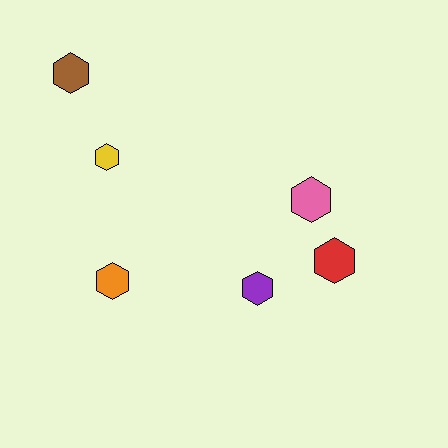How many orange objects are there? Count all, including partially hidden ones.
There is 1 orange object.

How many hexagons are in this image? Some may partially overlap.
There are 6 hexagons.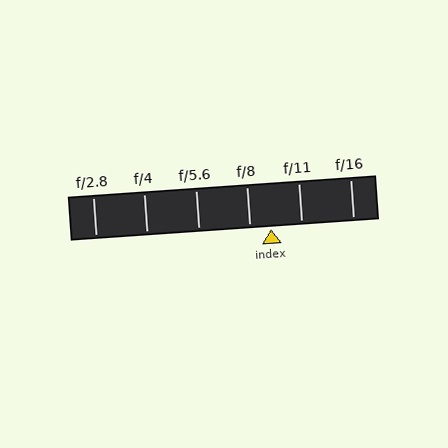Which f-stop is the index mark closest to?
The index mark is closest to f/8.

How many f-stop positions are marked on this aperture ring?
There are 6 f-stop positions marked.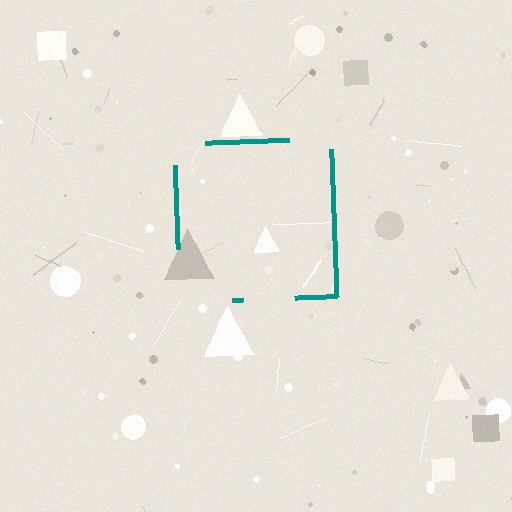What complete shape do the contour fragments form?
The contour fragments form a square.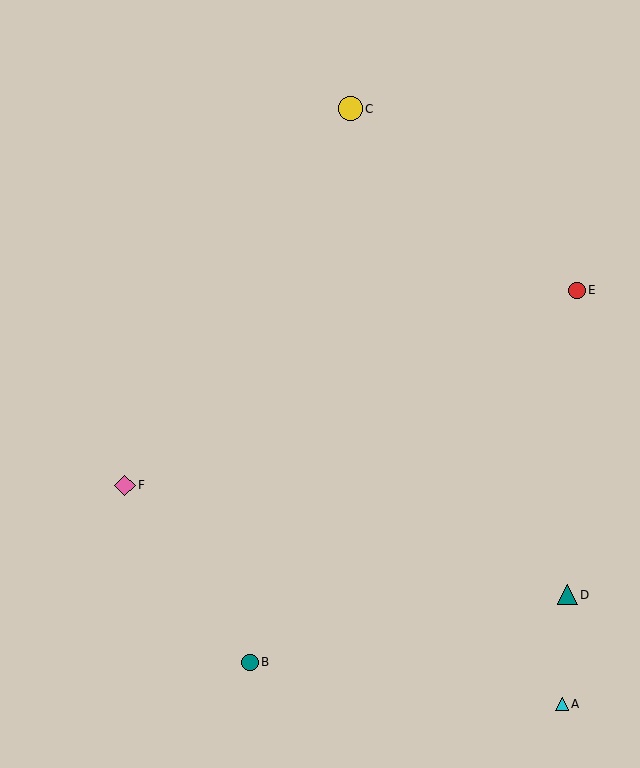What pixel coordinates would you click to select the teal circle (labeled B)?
Click at (250, 662) to select the teal circle B.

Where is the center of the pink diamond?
The center of the pink diamond is at (125, 485).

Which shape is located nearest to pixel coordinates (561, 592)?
The teal triangle (labeled D) at (568, 595) is nearest to that location.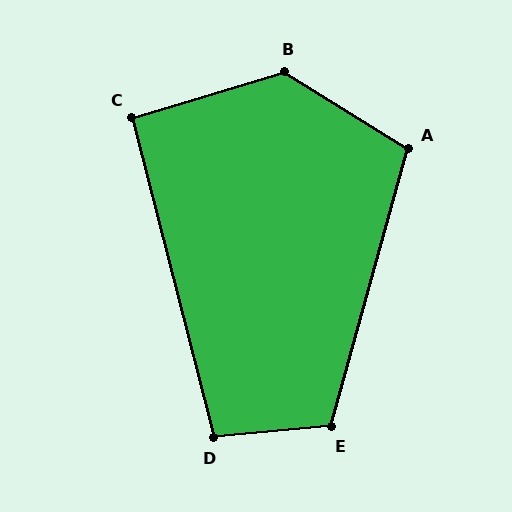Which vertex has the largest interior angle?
B, at approximately 132 degrees.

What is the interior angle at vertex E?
Approximately 111 degrees (obtuse).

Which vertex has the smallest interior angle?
C, at approximately 92 degrees.